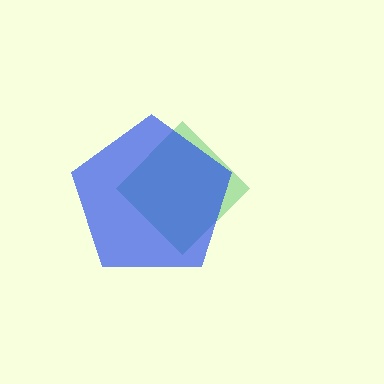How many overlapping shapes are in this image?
There are 2 overlapping shapes in the image.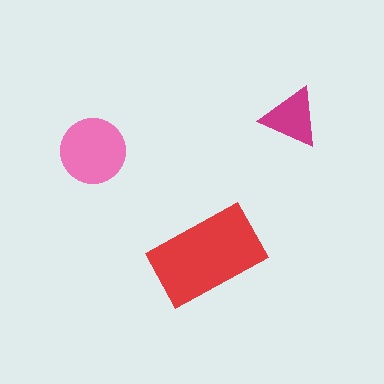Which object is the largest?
The red rectangle.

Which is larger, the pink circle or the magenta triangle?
The pink circle.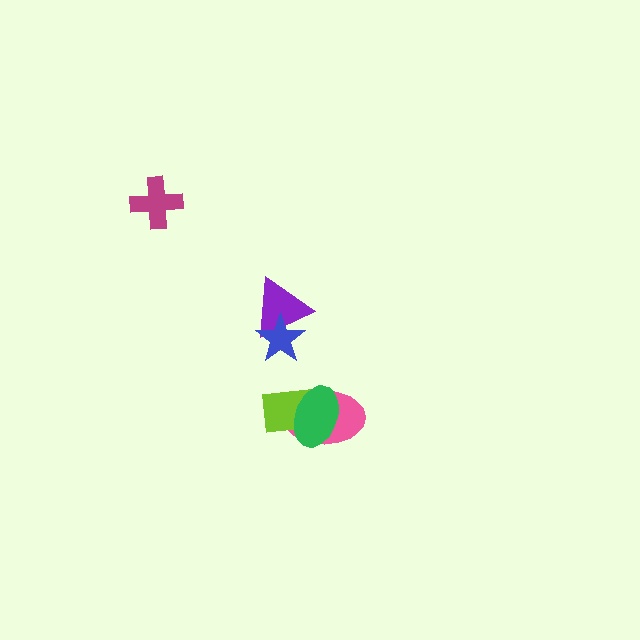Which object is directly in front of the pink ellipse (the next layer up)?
The lime rectangle is directly in front of the pink ellipse.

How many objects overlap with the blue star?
1 object overlaps with the blue star.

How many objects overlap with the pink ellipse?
2 objects overlap with the pink ellipse.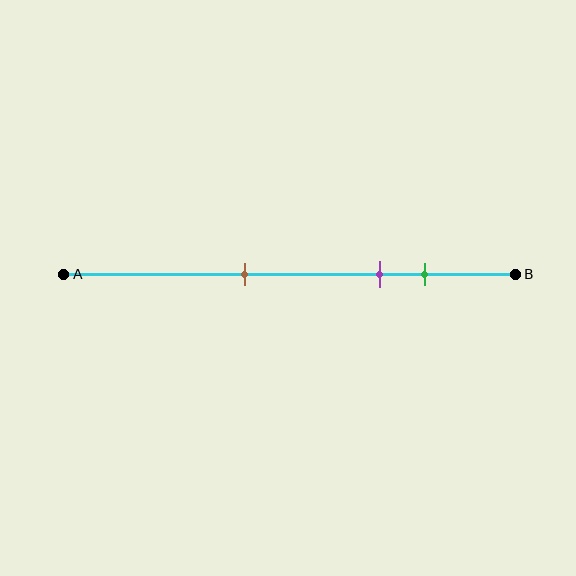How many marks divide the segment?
There are 3 marks dividing the segment.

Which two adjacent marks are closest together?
The purple and green marks are the closest adjacent pair.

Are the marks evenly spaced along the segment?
No, the marks are not evenly spaced.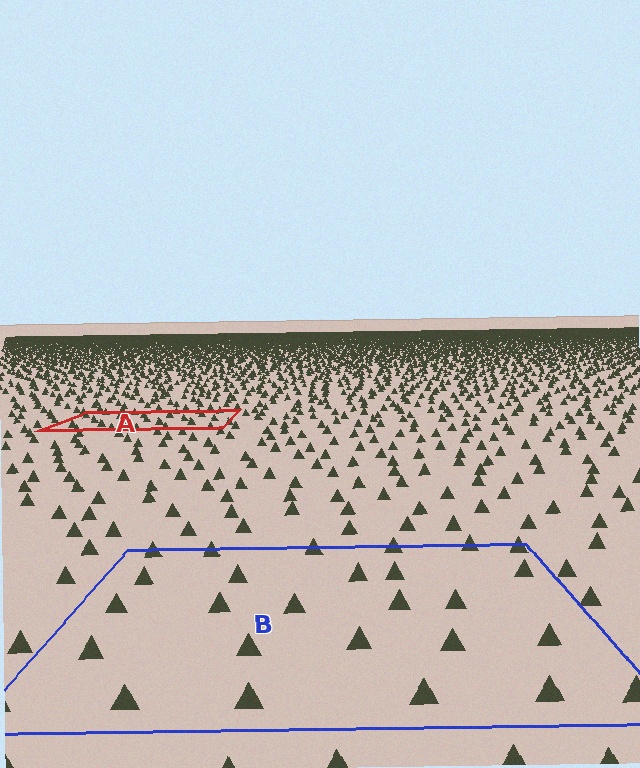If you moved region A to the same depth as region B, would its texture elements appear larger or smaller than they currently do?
They would appear larger. At a closer depth, the same texture elements are projected at a bigger on-screen size.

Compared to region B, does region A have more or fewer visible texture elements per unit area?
Region A has more texture elements per unit area — they are packed more densely because it is farther away.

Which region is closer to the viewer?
Region B is closer. The texture elements there are larger and more spread out.